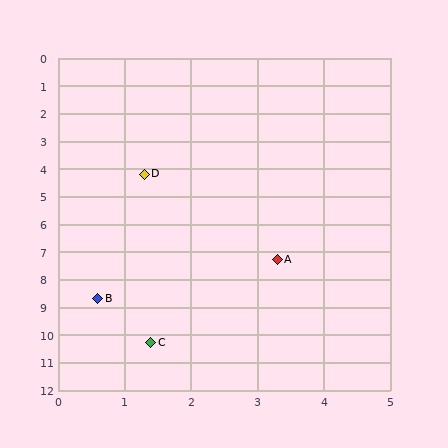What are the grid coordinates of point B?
Point B is at approximately (0.6, 8.7).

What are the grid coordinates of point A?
Point A is at approximately (3.3, 7.3).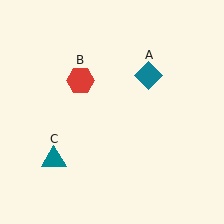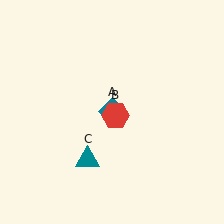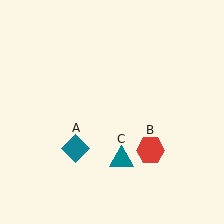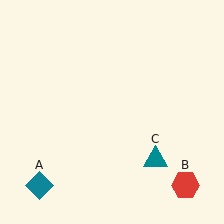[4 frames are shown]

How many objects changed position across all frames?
3 objects changed position: teal diamond (object A), red hexagon (object B), teal triangle (object C).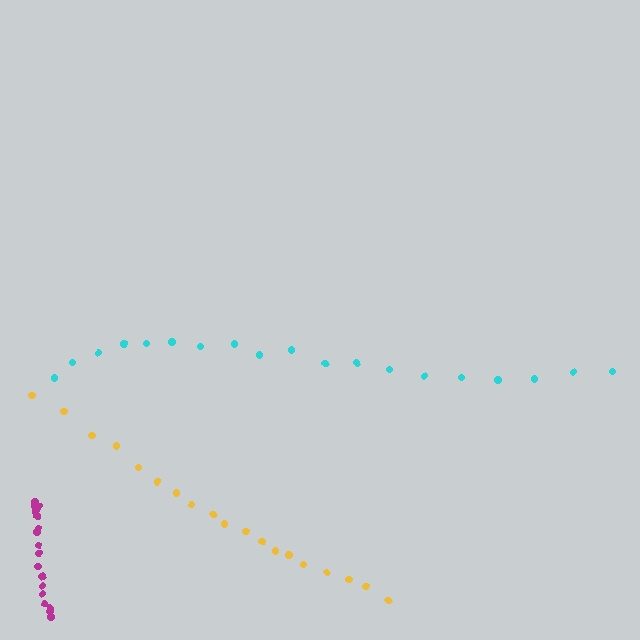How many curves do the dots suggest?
There are 3 distinct paths.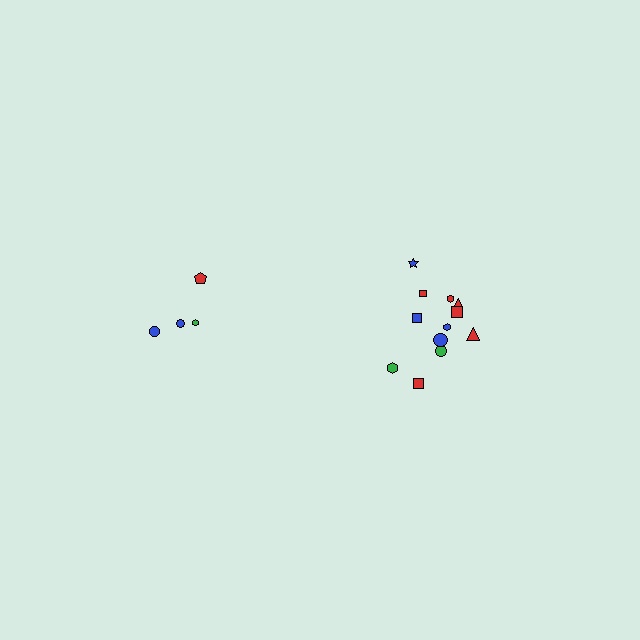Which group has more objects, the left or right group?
The right group.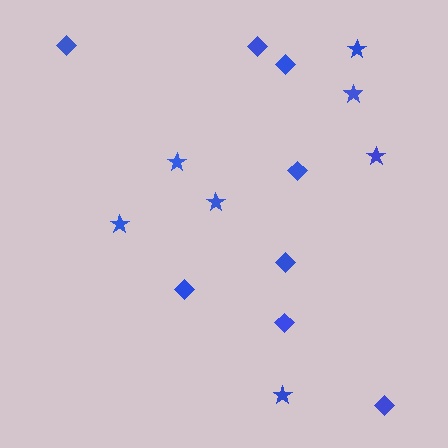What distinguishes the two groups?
There are 2 groups: one group of diamonds (8) and one group of stars (7).